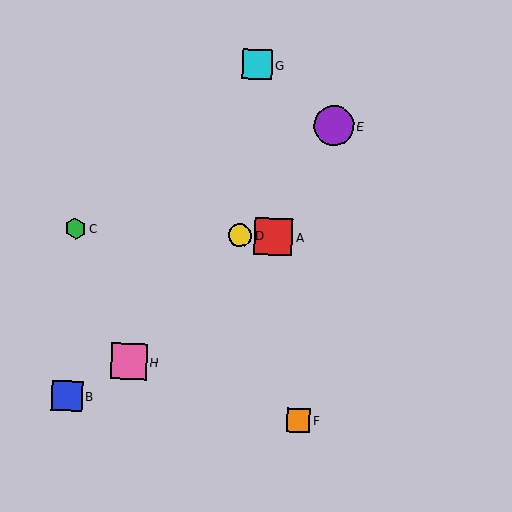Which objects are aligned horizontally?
Objects A, C, D are aligned horizontally.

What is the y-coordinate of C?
Object C is at y≈228.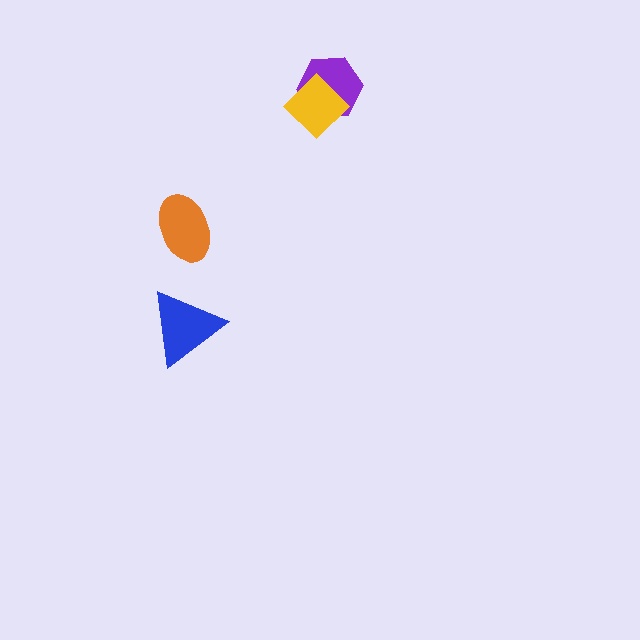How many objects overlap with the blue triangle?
0 objects overlap with the blue triangle.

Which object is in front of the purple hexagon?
The yellow diamond is in front of the purple hexagon.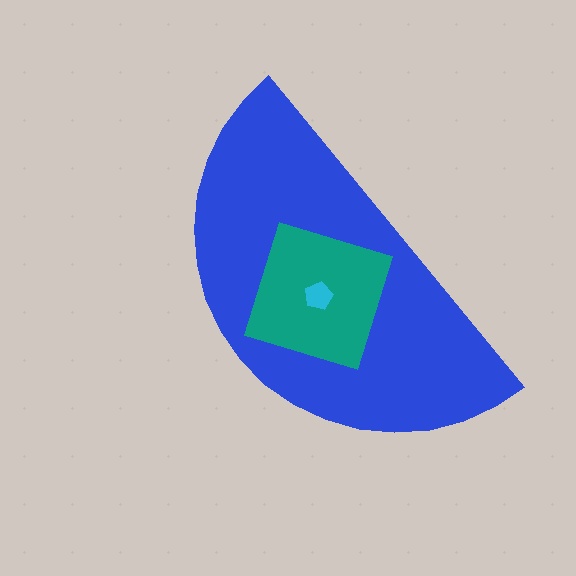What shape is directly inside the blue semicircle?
The teal square.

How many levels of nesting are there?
3.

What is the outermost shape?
The blue semicircle.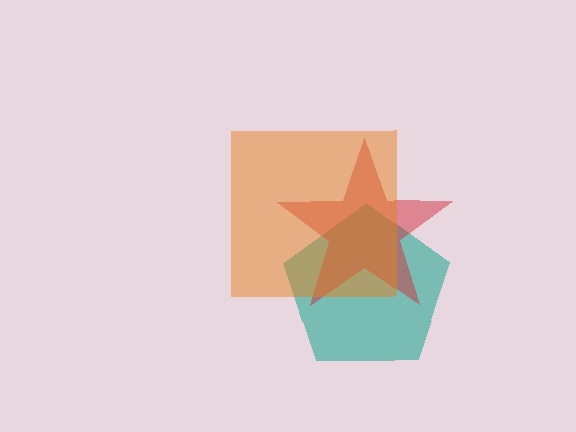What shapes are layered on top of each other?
The layered shapes are: a teal pentagon, a red star, an orange square.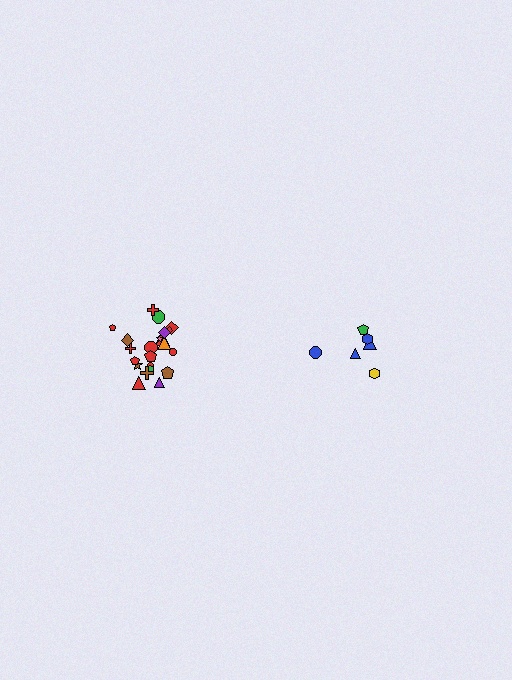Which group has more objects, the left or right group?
The left group.